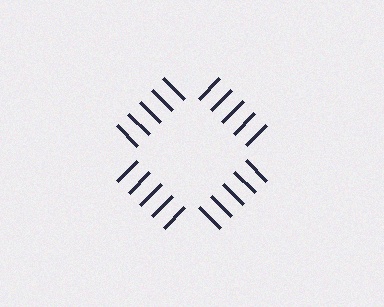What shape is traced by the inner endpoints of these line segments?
An illusory square — the line segments terminate on its edges but no continuous stroke is drawn.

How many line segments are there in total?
20 — 5 along each of the 4 edges.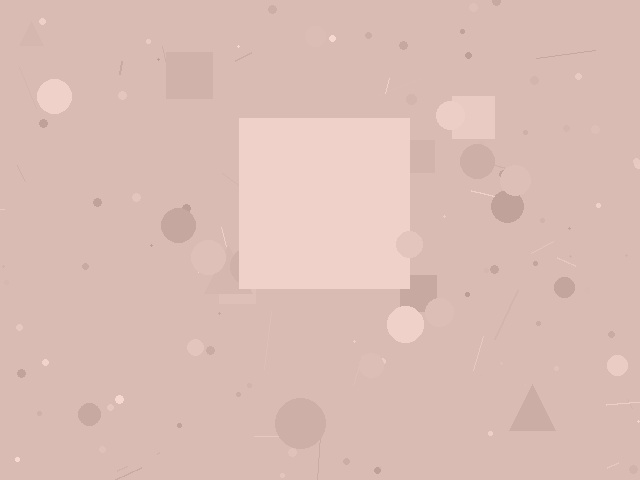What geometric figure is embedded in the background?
A square is embedded in the background.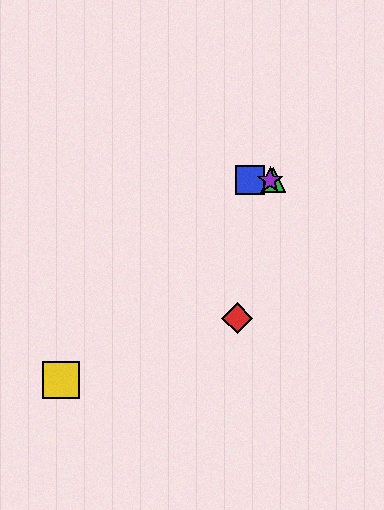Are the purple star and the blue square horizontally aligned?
Yes, both are at y≈180.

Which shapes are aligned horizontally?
The blue square, the green triangle, the purple star are aligned horizontally.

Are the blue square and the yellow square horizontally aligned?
No, the blue square is at y≈180 and the yellow square is at y≈380.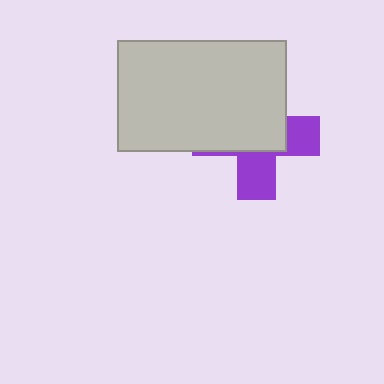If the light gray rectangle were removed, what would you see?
You would see the complete purple cross.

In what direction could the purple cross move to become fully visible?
The purple cross could move toward the lower-right. That would shift it out from behind the light gray rectangle entirely.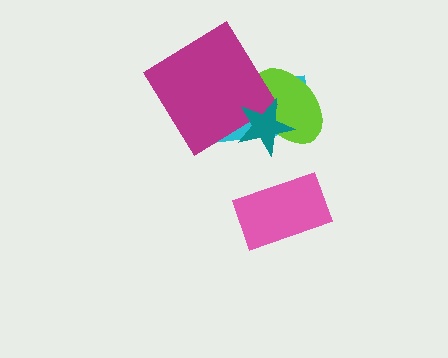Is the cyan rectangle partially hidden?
Yes, it is partially covered by another shape.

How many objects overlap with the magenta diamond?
3 objects overlap with the magenta diamond.